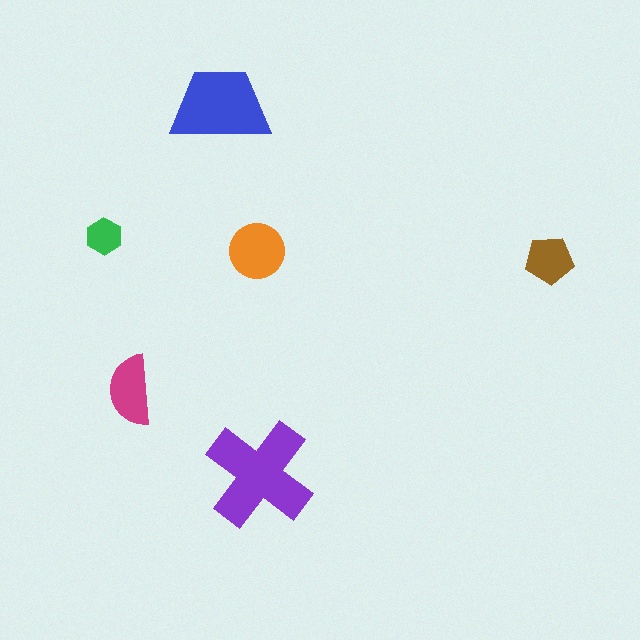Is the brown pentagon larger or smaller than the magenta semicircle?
Smaller.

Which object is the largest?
The purple cross.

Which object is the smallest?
The green hexagon.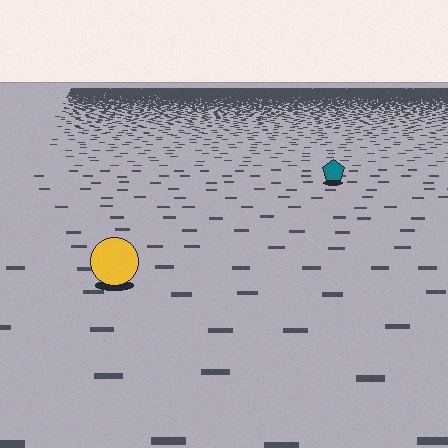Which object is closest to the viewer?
The yellow circle is closest. The texture marks near it are larger and more spread out.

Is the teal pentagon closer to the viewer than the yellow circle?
No. The yellow circle is closer — you can tell from the texture gradient: the ground texture is coarser near it.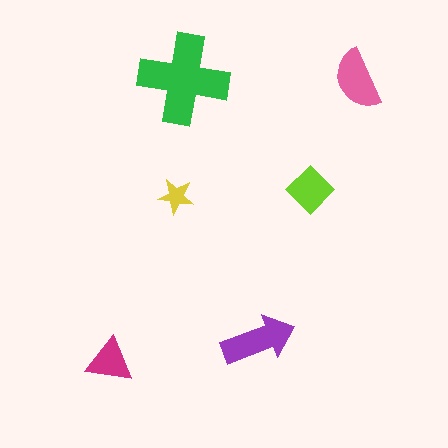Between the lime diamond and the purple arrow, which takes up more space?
The purple arrow.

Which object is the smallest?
The yellow star.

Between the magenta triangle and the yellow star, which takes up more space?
The magenta triangle.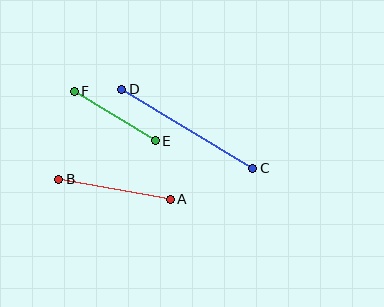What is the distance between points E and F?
The distance is approximately 95 pixels.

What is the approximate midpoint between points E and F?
The midpoint is at approximately (115, 116) pixels.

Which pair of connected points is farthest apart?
Points C and D are farthest apart.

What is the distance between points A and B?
The distance is approximately 113 pixels.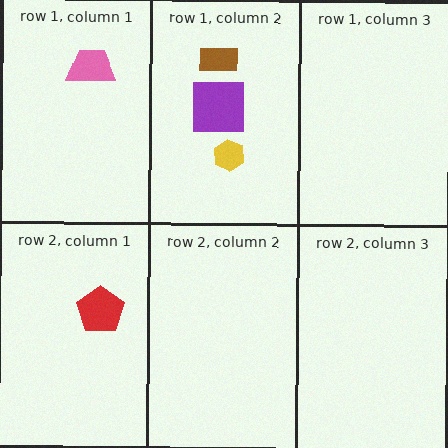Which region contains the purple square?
The row 1, column 2 region.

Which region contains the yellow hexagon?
The row 1, column 2 region.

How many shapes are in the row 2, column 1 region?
1.